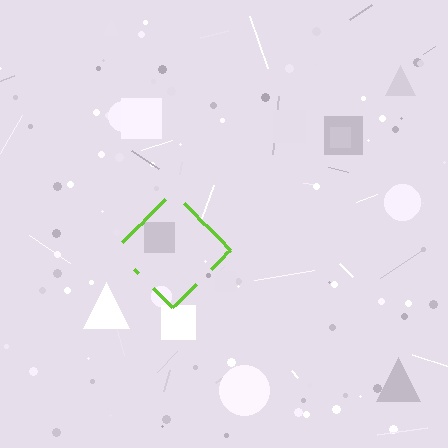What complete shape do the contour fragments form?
The contour fragments form a diamond.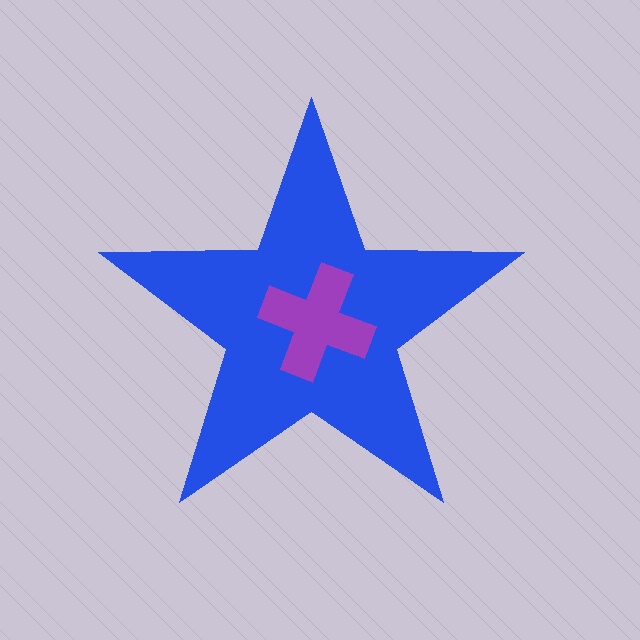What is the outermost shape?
The blue star.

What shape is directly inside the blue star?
The purple cross.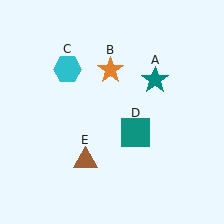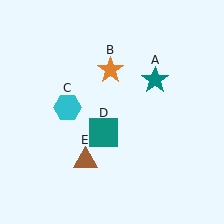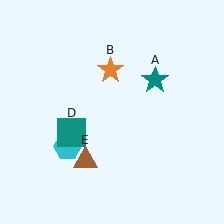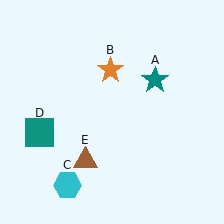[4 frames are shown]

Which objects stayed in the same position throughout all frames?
Teal star (object A) and orange star (object B) and brown triangle (object E) remained stationary.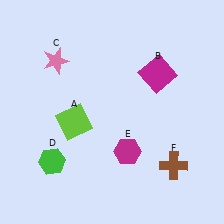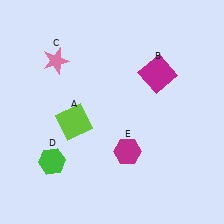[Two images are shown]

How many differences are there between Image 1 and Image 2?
There is 1 difference between the two images.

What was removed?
The brown cross (F) was removed in Image 2.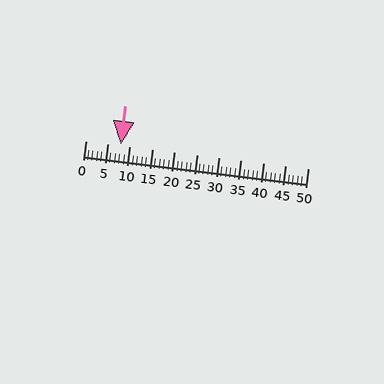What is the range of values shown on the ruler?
The ruler shows values from 0 to 50.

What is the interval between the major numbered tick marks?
The major tick marks are spaced 5 units apart.